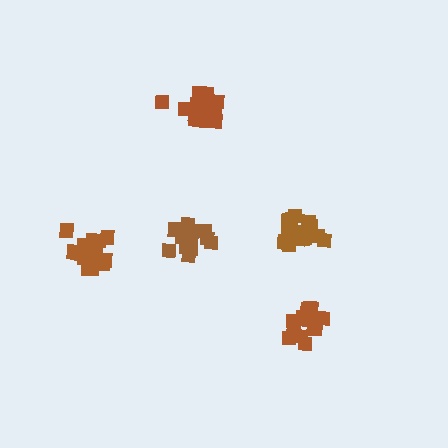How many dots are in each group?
Group 1: 15 dots, Group 2: 19 dots, Group 3: 16 dots, Group 4: 16 dots, Group 5: 16 dots (82 total).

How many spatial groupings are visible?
There are 5 spatial groupings.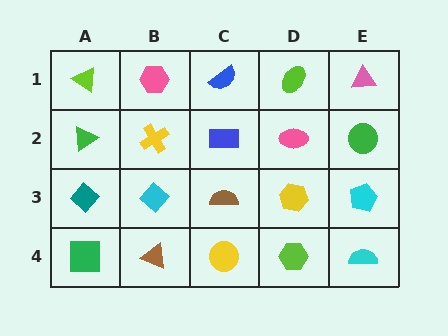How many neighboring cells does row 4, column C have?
3.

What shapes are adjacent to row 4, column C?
A brown semicircle (row 3, column C), a brown triangle (row 4, column B), a lime hexagon (row 4, column D).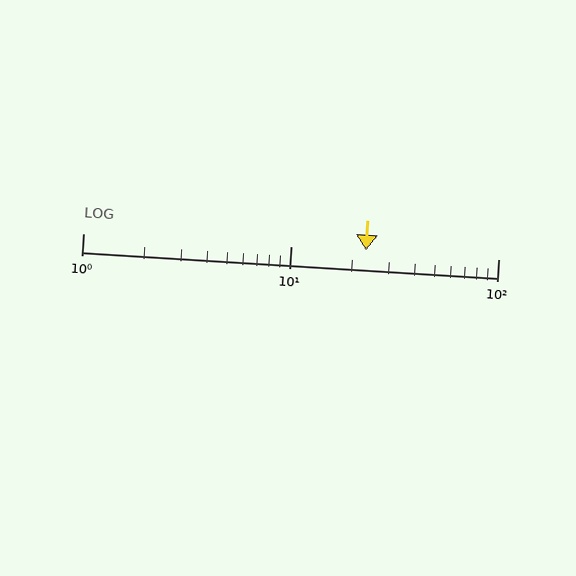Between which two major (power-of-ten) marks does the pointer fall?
The pointer is between 10 and 100.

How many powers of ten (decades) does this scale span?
The scale spans 2 decades, from 1 to 100.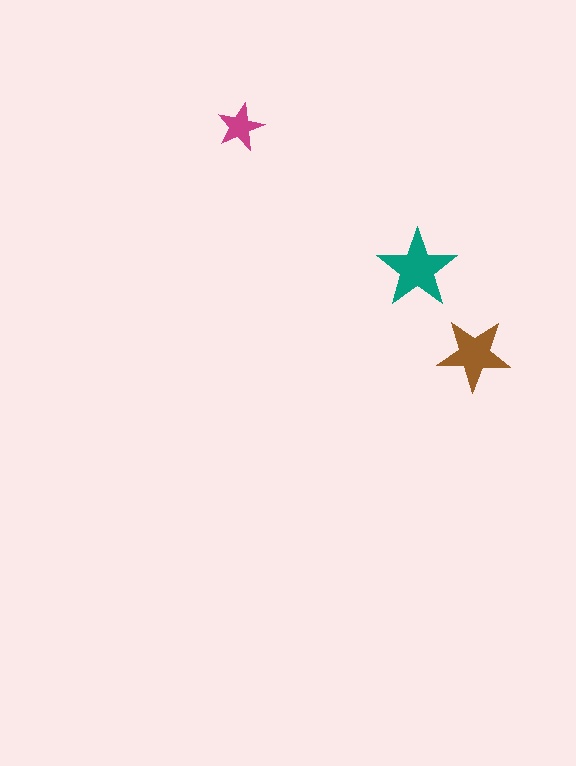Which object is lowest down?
The brown star is bottommost.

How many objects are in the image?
There are 3 objects in the image.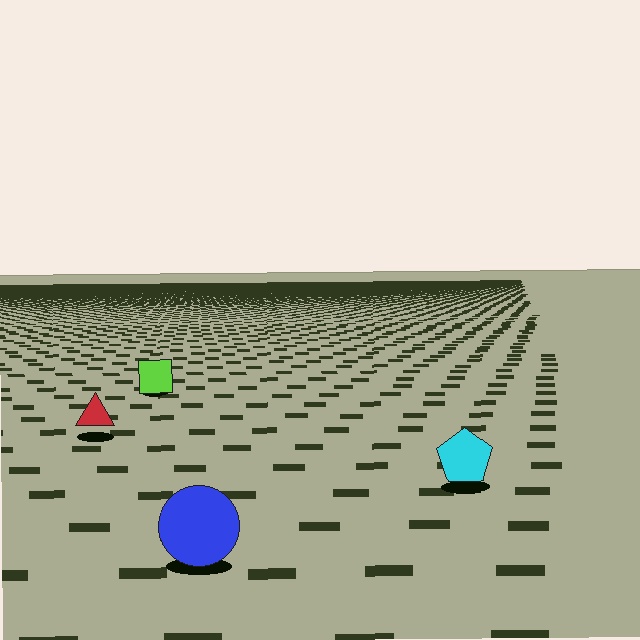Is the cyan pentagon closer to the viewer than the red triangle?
Yes. The cyan pentagon is closer — you can tell from the texture gradient: the ground texture is coarser near it.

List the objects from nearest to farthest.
From nearest to farthest: the blue circle, the cyan pentagon, the red triangle, the lime square.